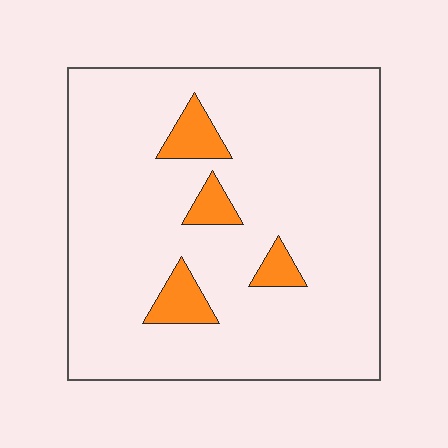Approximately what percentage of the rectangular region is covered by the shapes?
Approximately 10%.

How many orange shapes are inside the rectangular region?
4.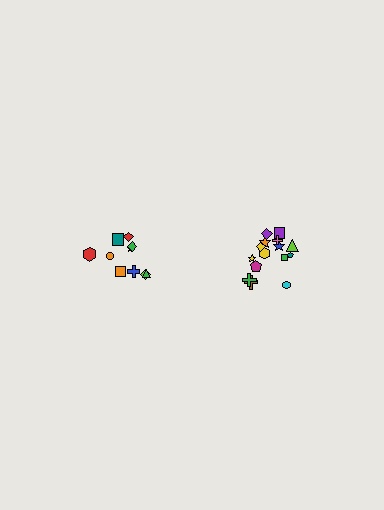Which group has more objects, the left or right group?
The right group.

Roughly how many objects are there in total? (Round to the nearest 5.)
Roughly 25 objects in total.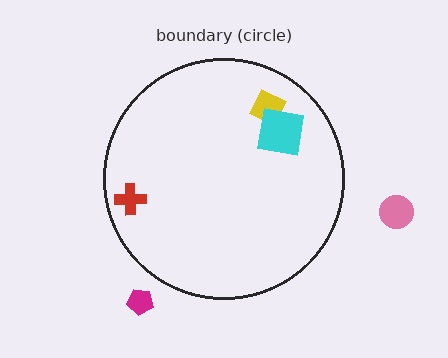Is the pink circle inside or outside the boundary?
Outside.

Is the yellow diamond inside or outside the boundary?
Inside.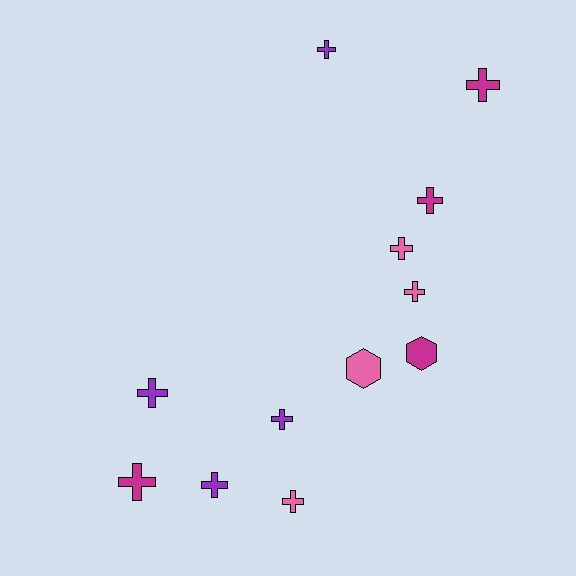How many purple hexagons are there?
There are no purple hexagons.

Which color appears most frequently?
Purple, with 4 objects.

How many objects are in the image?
There are 12 objects.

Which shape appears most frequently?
Cross, with 10 objects.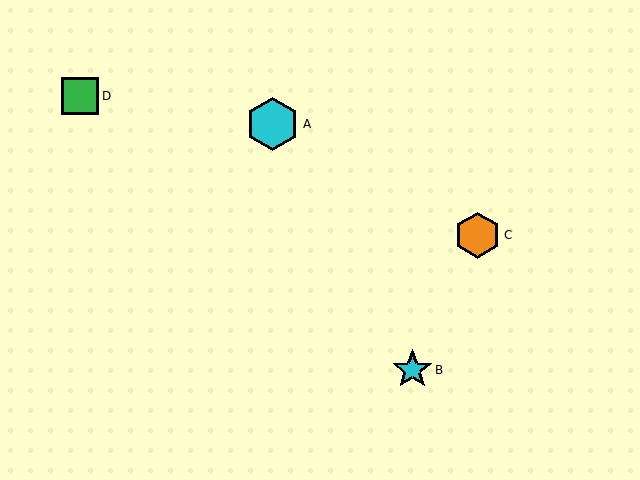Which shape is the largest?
The cyan hexagon (labeled A) is the largest.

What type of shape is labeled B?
Shape B is a cyan star.